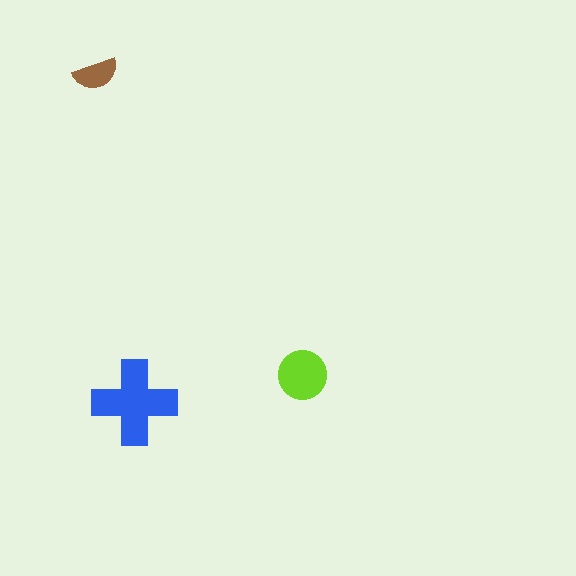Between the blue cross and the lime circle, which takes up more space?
The blue cross.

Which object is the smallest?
The brown semicircle.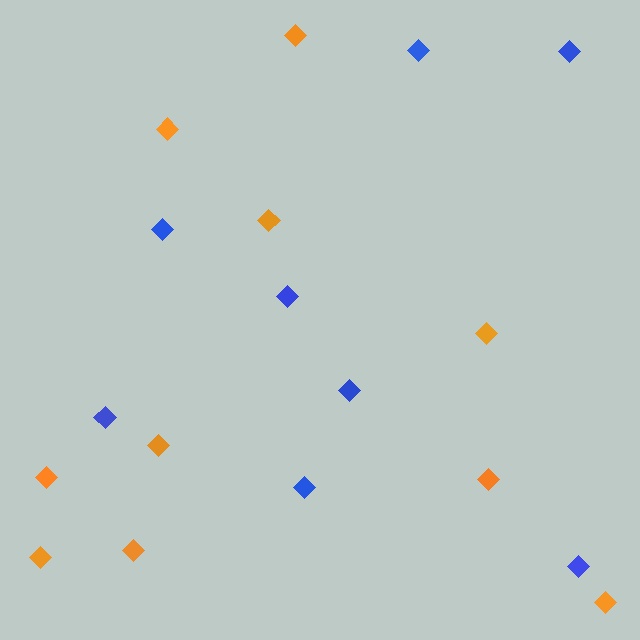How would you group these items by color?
There are 2 groups: one group of orange diamonds (10) and one group of blue diamonds (8).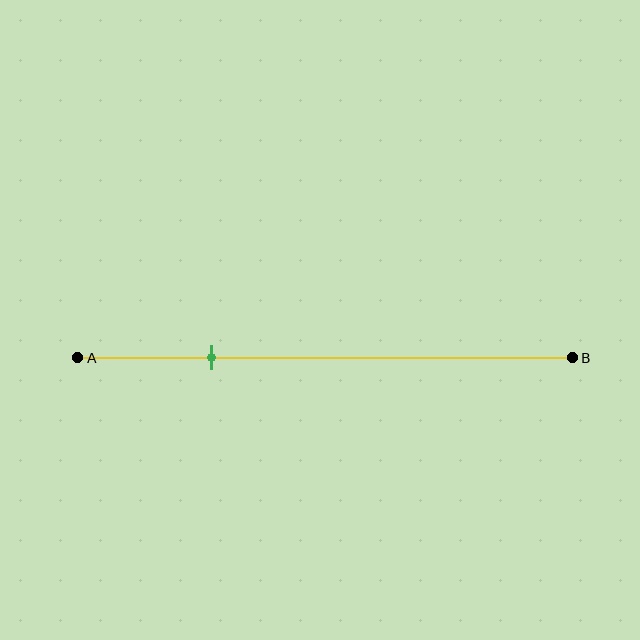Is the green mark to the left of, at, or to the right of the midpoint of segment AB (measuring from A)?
The green mark is to the left of the midpoint of segment AB.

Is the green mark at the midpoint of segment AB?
No, the mark is at about 25% from A, not at the 50% midpoint.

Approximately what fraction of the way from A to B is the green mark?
The green mark is approximately 25% of the way from A to B.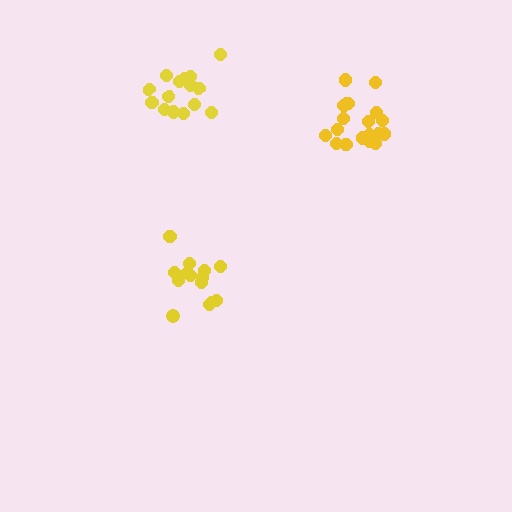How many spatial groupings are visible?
There are 3 spatial groupings.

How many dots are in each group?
Group 1: 14 dots, Group 2: 15 dots, Group 3: 19 dots (48 total).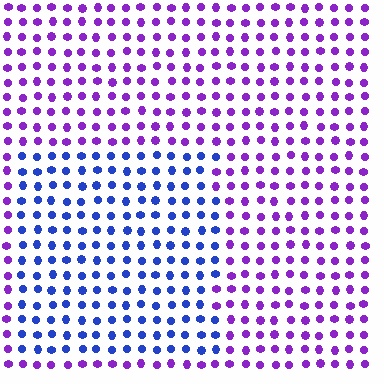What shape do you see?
I see a rectangle.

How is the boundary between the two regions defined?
The boundary is defined purely by a slight shift in hue (about 49 degrees). Spacing, size, and orientation are identical on both sides.